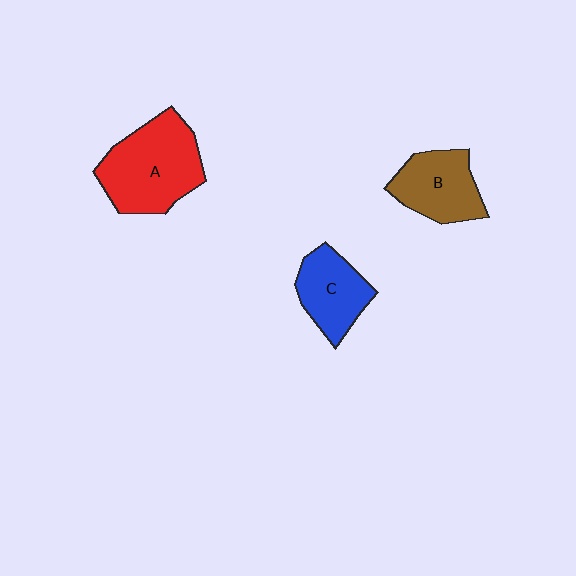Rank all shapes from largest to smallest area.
From largest to smallest: A (red), B (brown), C (blue).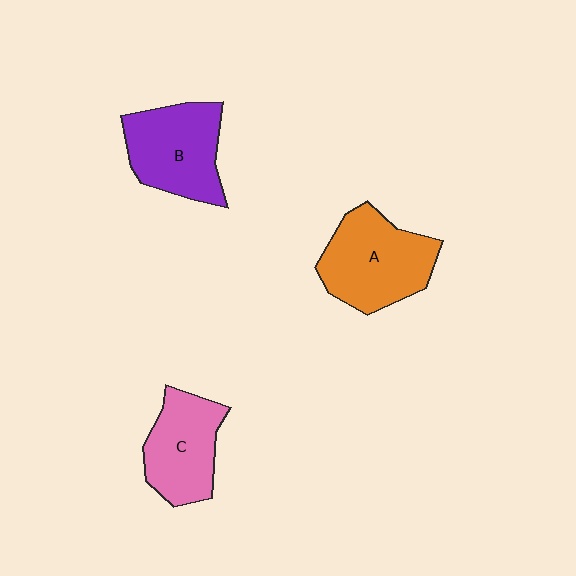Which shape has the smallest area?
Shape C (pink).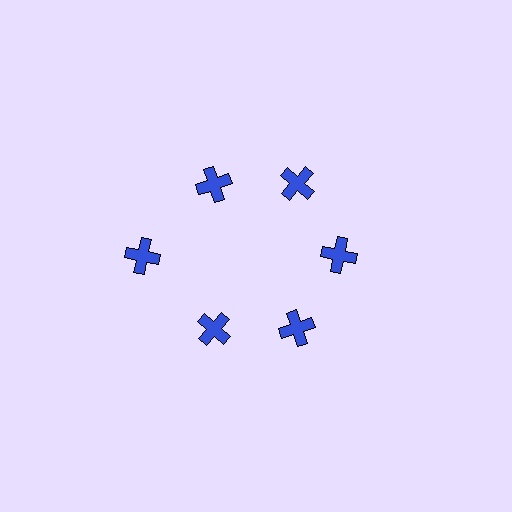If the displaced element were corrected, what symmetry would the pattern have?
It would have 6-fold rotational symmetry — the pattern would map onto itself every 60 degrees.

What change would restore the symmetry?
The symmetry would be restored by moving it inward, back onto the ring so that all 6 crosses sit at equal angles and equal distance from the center.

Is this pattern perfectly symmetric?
No. The 6 blue crosses are arranged in a ring, but one element near the 9 o'clock position is pushed outward from the center, breaking the 6-fold rotational symmetry.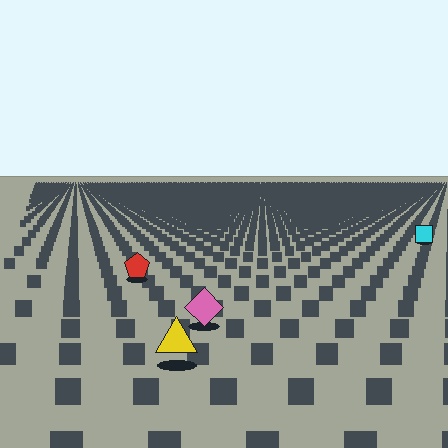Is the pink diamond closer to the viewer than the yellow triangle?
No. The yellow triangle is closer — you can tell from the texture gradient: the ground texture is coarser near it.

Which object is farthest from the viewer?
The cyan square is farthest from the viewer. It appears smaller and the ground texture around it is denser.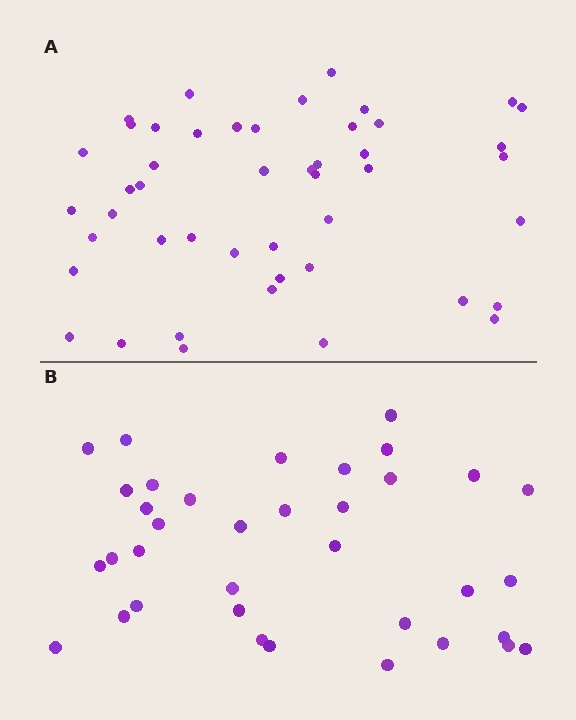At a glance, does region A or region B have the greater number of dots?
Region A (the top region) has more dots.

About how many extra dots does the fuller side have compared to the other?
Region A has roughly 12 or so more dots than region B.